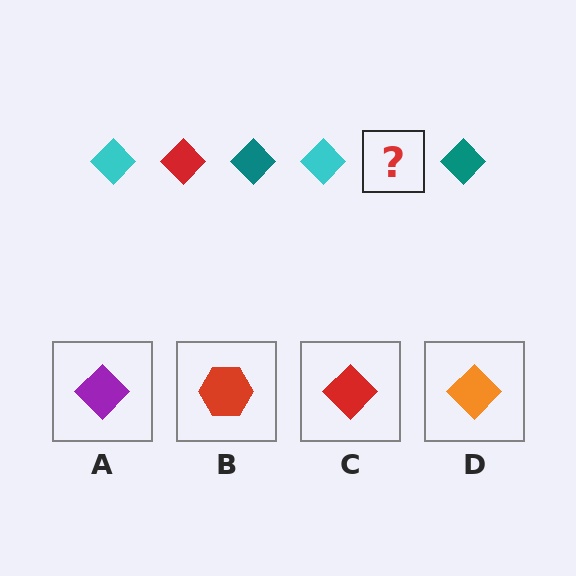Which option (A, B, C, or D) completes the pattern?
C.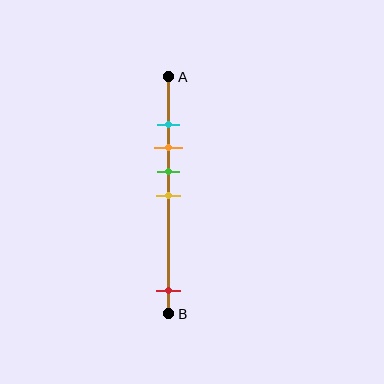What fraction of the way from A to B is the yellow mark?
The yellow mark is approximately 50% (0.5) of the way from A to B.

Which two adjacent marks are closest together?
The cyan and orange marks are the closest adjacent pair.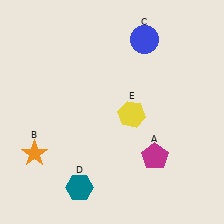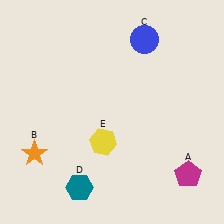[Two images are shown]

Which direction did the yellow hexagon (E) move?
The yellow hexagon (E) moved left.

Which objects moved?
The objects that moved are: the magenta pentagon (A), the yellow hexagon (E).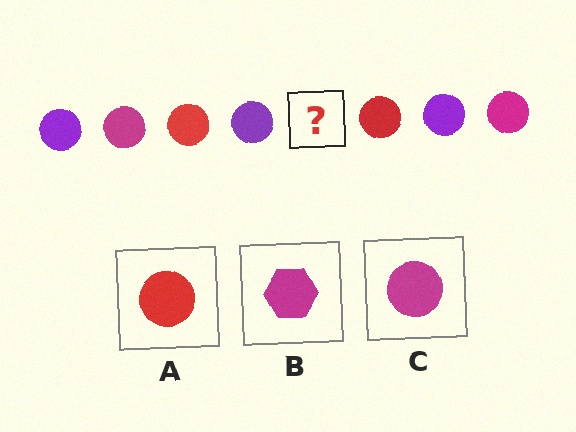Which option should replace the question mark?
Option C.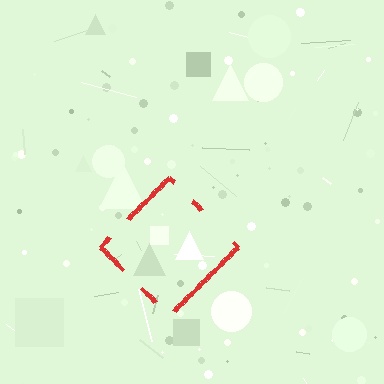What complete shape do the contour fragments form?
The contour fragments form a diamond.